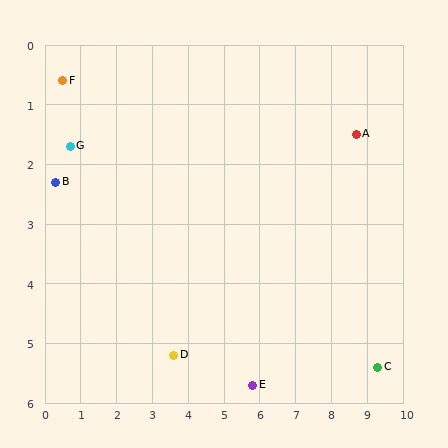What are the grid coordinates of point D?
Point D is at approximately (3.6, 5.2).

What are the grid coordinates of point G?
Point G is at approximately (0.7, 1.7).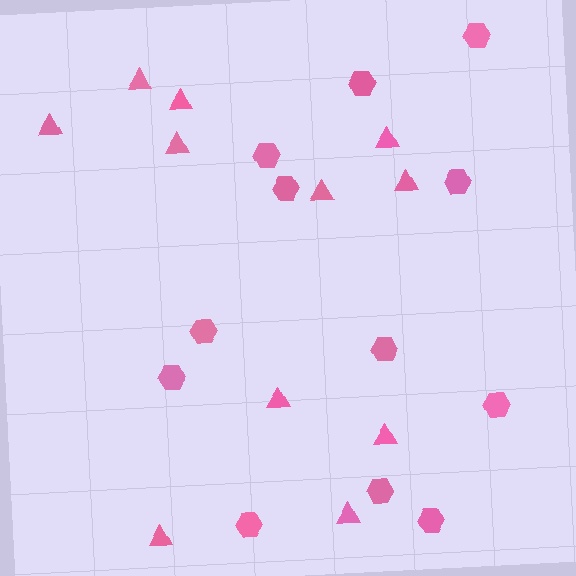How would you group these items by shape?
There are 2 groups: one group of triangles (11) and one group of hexagons (12).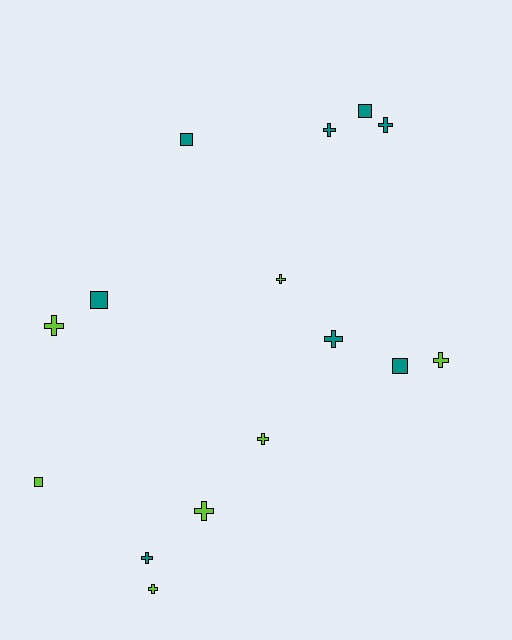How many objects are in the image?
There are 15 objects.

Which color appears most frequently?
Teal, with 8 objects.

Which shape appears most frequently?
Cross, with 10 objects.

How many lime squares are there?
There is 1 lime square.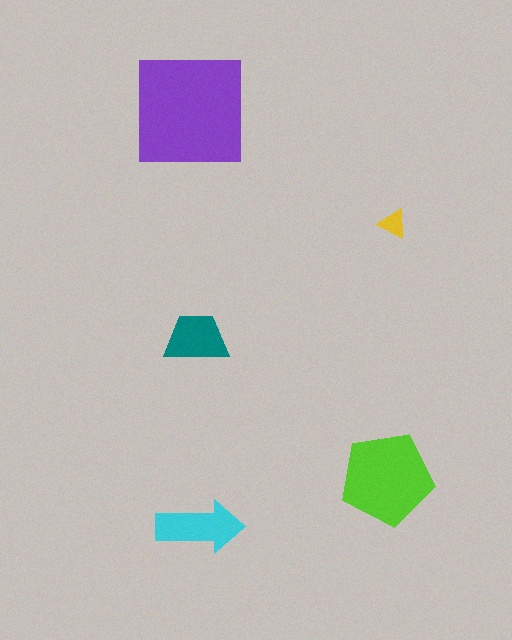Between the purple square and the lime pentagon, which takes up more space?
The purple square.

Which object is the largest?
The purple square.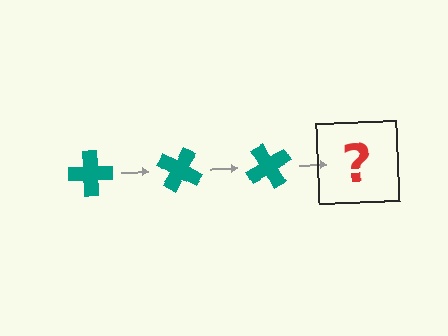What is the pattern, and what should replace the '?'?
The pattern is that the cross rotates 30 degrees each step. The '?' should be a teal cross rotated 90 degrees.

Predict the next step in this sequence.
The next step is a teal cross rotated 90 degrees.